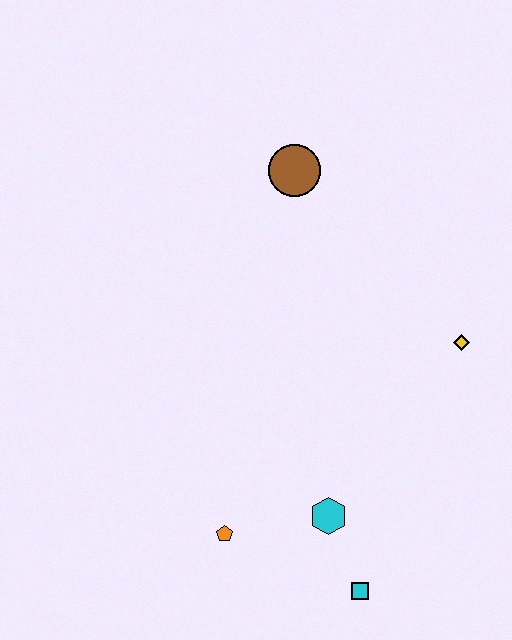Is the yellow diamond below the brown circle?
Yes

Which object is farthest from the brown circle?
The cyan square is farthest from the brown circle.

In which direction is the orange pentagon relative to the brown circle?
The orange pentagon is below the brown circle.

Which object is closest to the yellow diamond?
The cyan hexagon is closest to the yellow diamond.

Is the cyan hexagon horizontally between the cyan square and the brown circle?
Yes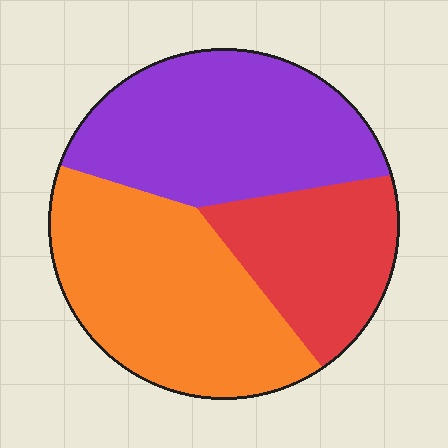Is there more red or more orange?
Orange.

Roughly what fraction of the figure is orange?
Orange covers 39% of the figure.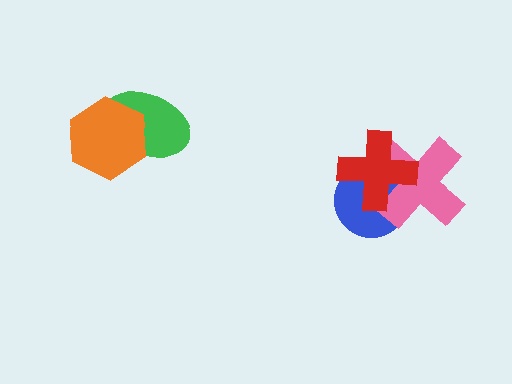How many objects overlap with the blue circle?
2 objects overlap with the blue circle.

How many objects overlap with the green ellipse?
1 object overlaps with the green ellipse.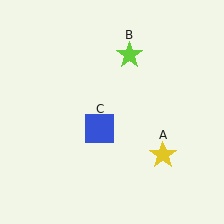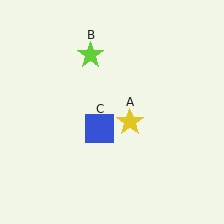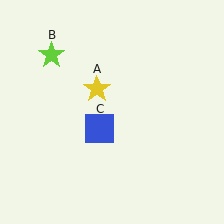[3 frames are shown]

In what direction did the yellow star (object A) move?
The yellow star (object A) moved up and to the left.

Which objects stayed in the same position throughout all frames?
Blue square (object C) remained stationary.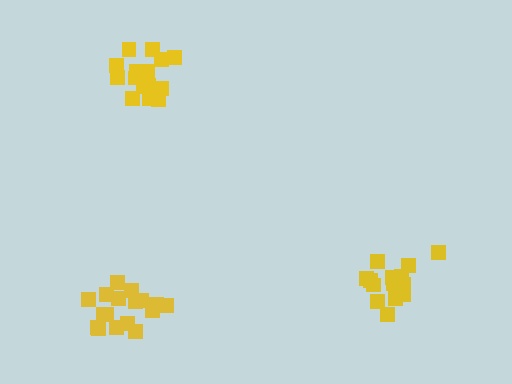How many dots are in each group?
Group 1: 15 dots, Group 2: 15 dots, Group 3: 17 dots (47 total).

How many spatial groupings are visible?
There are 3 spatial groupings.